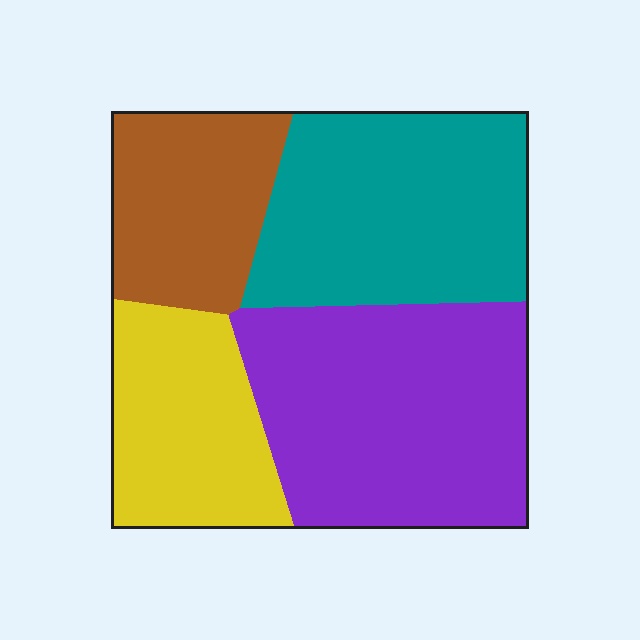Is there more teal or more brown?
Teal.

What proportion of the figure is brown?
Brown takes up less than a quarter of the figure.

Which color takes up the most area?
Purple, at roughly 35%.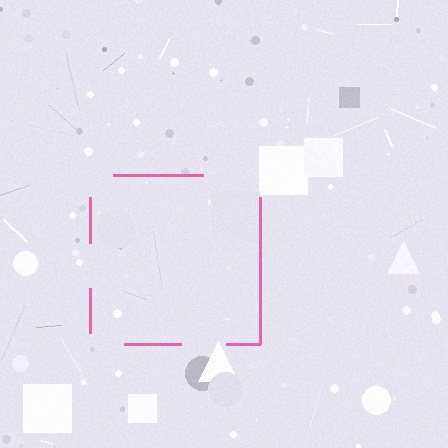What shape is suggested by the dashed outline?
The dashed outline suggests a square.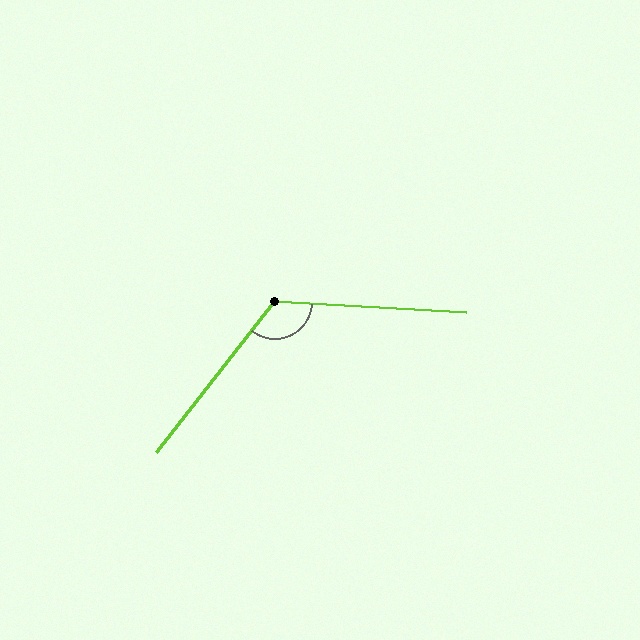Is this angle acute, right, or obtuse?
It is obtuse.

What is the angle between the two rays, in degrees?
Approximately 125 degrees.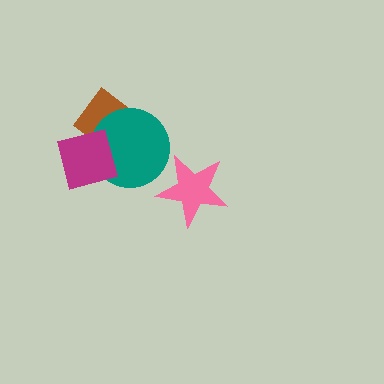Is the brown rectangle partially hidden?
Yes, it is partially covered by another shape.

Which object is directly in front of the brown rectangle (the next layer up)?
The teal circle is directly in front of the brown rectangle.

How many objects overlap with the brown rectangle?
2 objects overlap with the brown rectangle.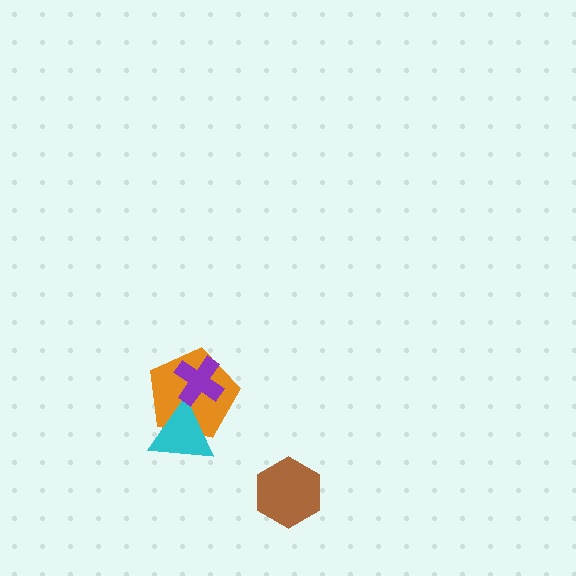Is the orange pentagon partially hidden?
Yes, it is partially covered by another shape.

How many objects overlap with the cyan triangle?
2 objects overlap with the cyan triangle.